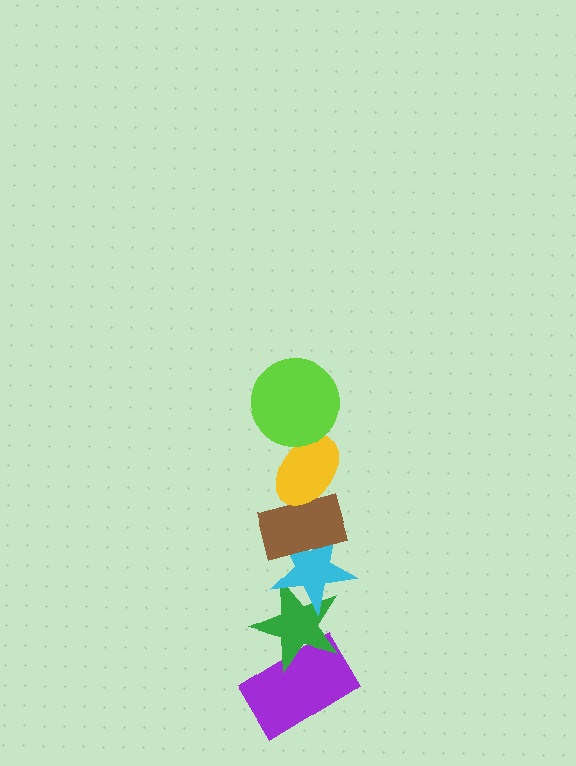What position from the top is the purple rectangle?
The purple rectangle is 6th from the top.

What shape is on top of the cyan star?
The brown rectangle is on top of the cyan star.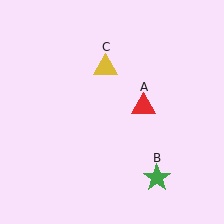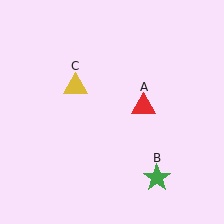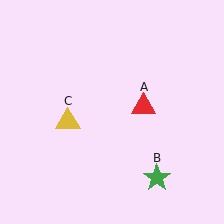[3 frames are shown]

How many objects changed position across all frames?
1 object changed position: yellow triangle (object C).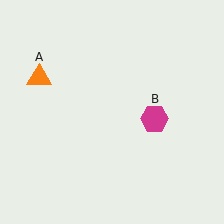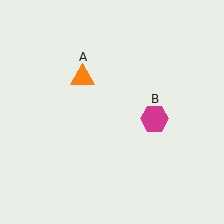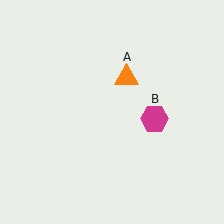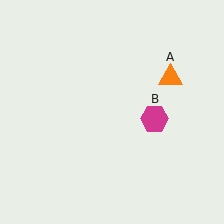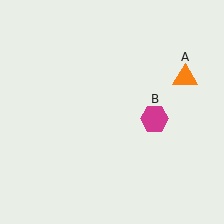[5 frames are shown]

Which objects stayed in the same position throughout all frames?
Magenta hexagon (object B) remained stationary.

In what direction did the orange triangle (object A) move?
The orange triangle (object A) moved right.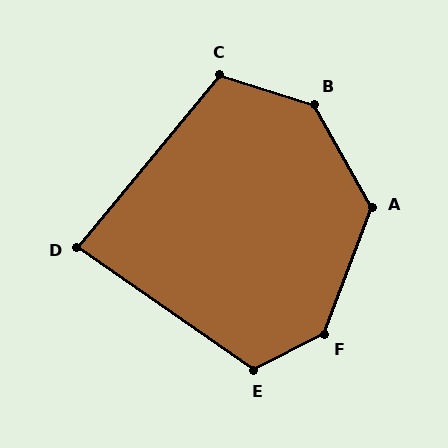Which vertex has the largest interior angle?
F, at approximately 137 degrees.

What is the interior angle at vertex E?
Approximately 118 degrees (obtuse).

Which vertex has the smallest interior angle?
D, at approximately 85 degrees.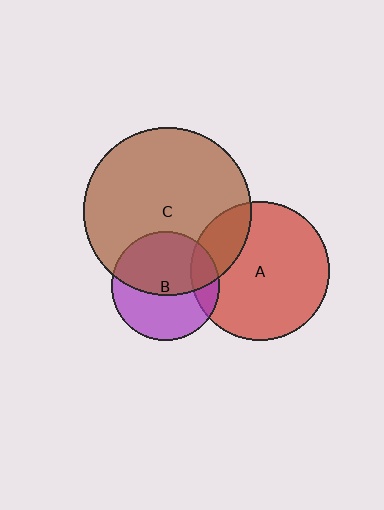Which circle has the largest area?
Circle C (brown).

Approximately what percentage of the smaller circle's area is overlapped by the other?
Approximately 20%.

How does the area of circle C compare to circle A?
Approximately 1.5 times.